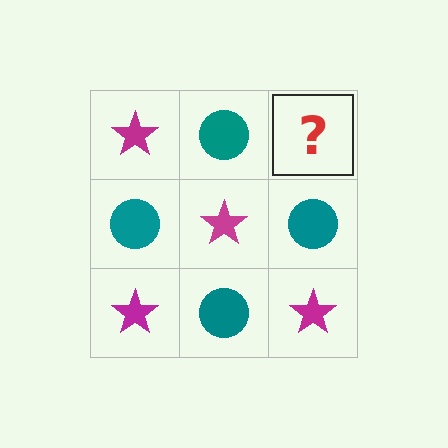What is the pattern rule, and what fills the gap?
The rule is that it alternates magenta star and teal circle in a checkerboard pattern. The gap should be filled with a magenta star.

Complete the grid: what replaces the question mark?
The question mark should be replaced with a magenta star.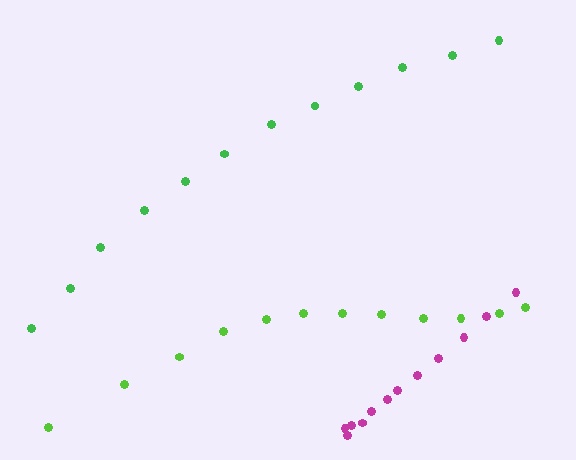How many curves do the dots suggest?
There are 3 distinct paths.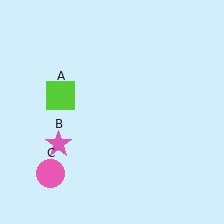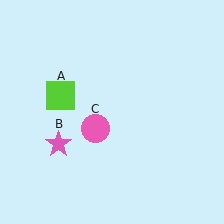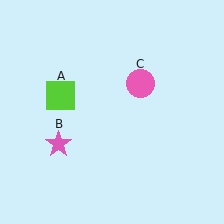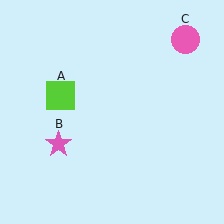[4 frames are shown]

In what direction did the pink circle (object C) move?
The pink circle (object C) moved up and to the right.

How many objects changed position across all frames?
1 object changed position: pink circle (object C).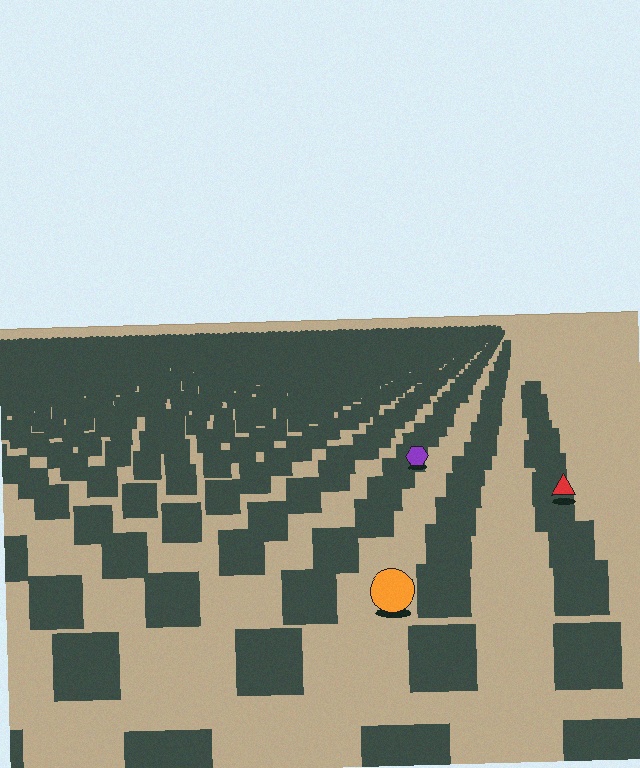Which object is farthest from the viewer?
The purple hexagon is farthest from the viewer. It appears smaller and the ground texture around it is denser.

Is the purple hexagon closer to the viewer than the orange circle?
No. The orange circle is closer — you can tell from the texture gradient: the ground texture is coarser near it.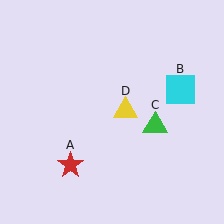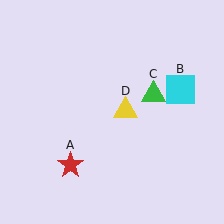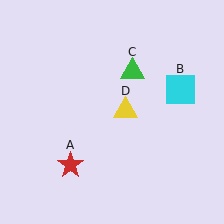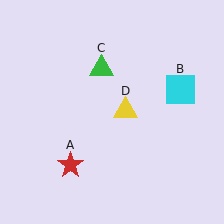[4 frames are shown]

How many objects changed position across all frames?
1 object changed position: green triangle (object C).